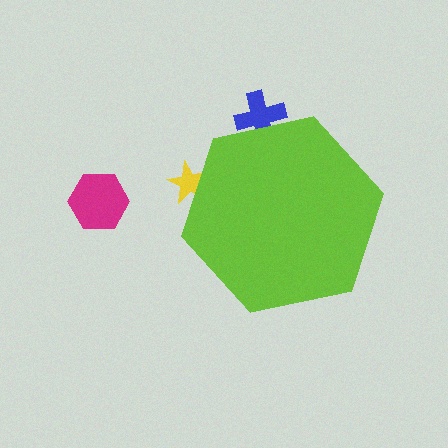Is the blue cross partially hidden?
Yes, the blue cross is partially hidden behind the lime hexagon.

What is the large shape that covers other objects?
A lime hexagon.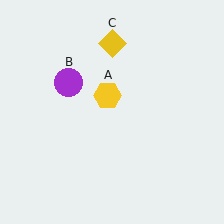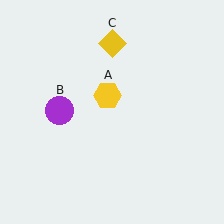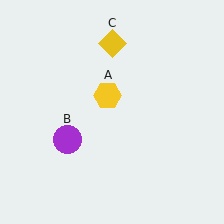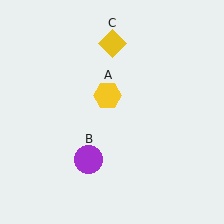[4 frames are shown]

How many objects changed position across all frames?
1 object changed position: purple circle (object B).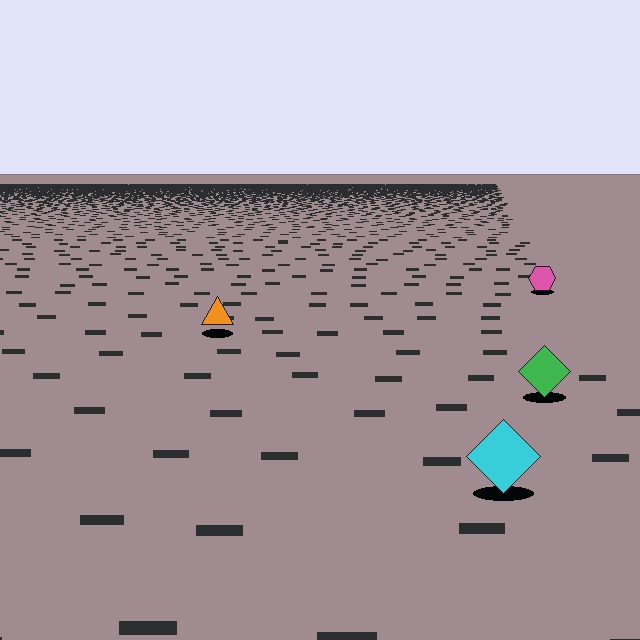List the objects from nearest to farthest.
From nearest to farthest: the cyan diamond, the green diamond, the orange triangle, the pink hexagon.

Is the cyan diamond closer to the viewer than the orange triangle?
Yes. The cyan diamond is closer — you can tell from the texture gradient: the ground texture is coarser near it.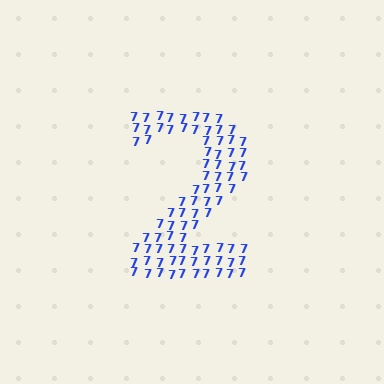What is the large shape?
The large shape is the digit 2.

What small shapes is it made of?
It is made of small digit 7's.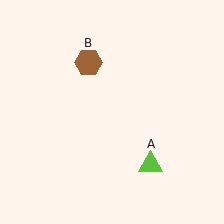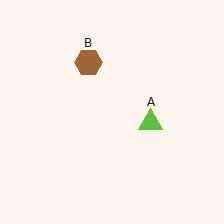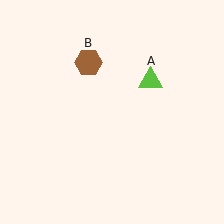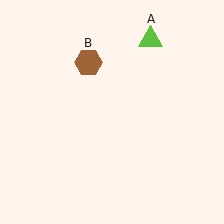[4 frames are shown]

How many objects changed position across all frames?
1 object changed position: lime triangle (object A).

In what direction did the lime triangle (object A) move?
The lime triangle (object A) moved up.